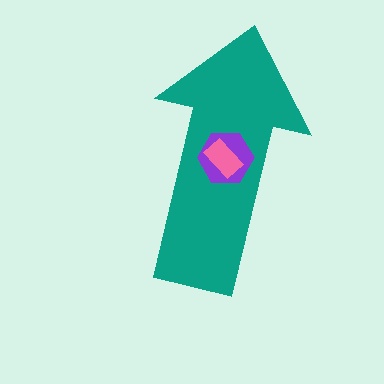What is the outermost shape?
The teal arrow.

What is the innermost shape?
The pink rectangle.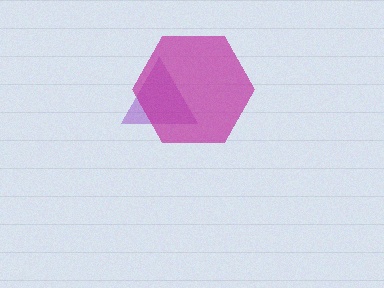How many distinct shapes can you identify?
There are 2 distinct shapes: a purple triangle, a magenta hexagon.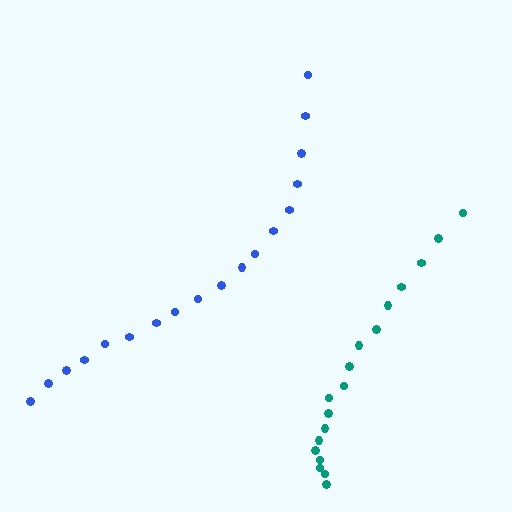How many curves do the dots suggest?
There are 2 distinct paths.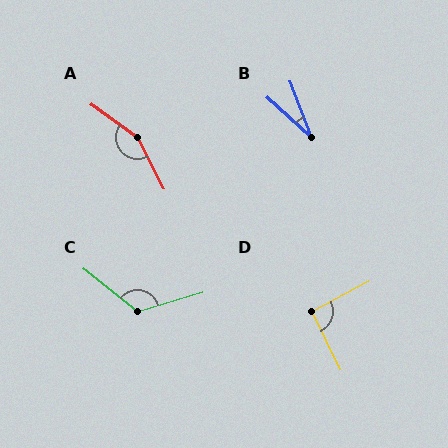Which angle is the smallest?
B, at approximately 27 degrees.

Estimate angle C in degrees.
Approximately 125 degrees.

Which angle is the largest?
A, at approximately 154 degrees.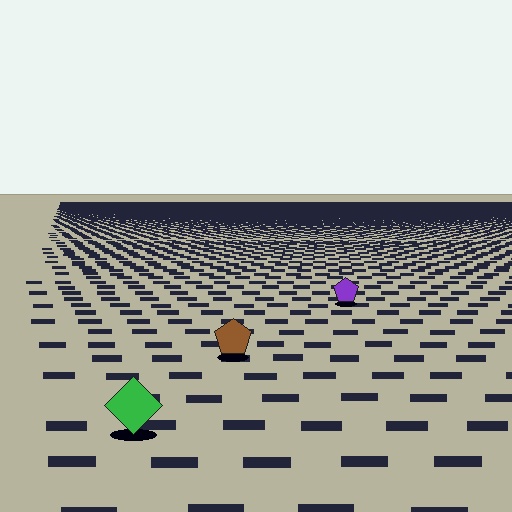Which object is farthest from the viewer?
The purple pentagon is farthest from the viewer. It appears smaller and the ground texture around it is denser.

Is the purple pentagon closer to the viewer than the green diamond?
No. The green diamond is closer — you can tell from the texture gradient: the ground texture is coarser near it.